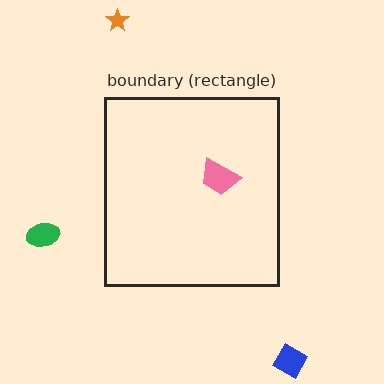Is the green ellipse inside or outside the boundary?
Outside.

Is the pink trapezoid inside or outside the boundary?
Inside.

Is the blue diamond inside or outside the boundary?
Outside.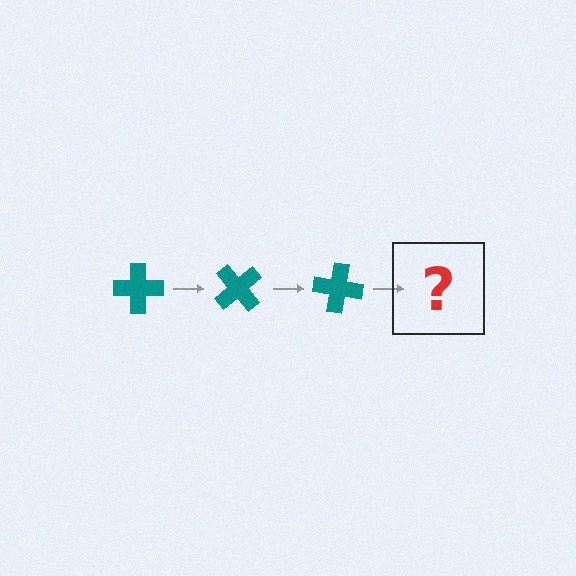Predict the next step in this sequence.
The next step is a teal cross rotated 150 degrees.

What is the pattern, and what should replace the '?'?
The pattern is that the cross rotates 50 degrees each step. The '?' should be a teal cross rotated 150 degrees.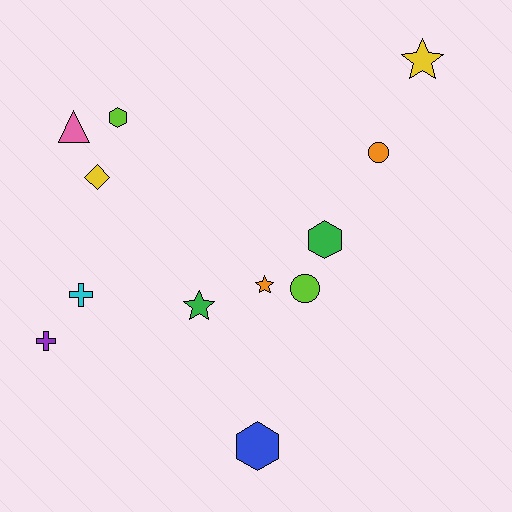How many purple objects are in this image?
There is 1 purple object.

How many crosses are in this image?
There are 2 crosses.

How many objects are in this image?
There are 12 objects.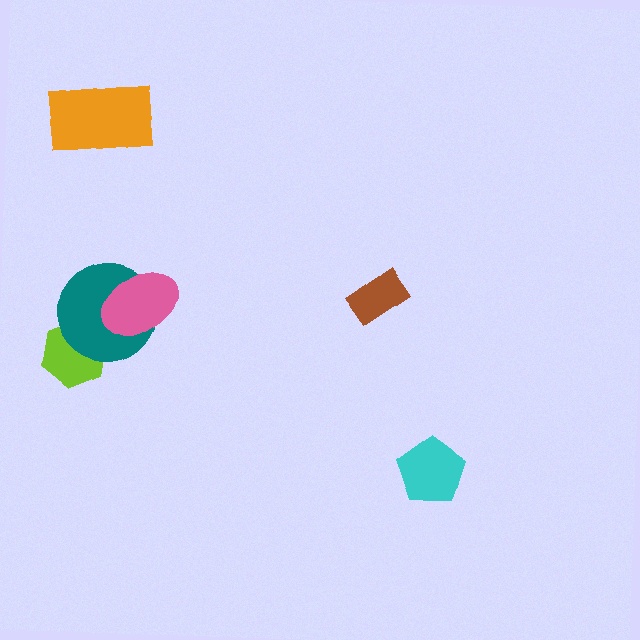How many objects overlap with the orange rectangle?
0 objects overlap with the orange rectangle.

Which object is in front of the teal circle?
The pink ellipse is in front of the teal circle.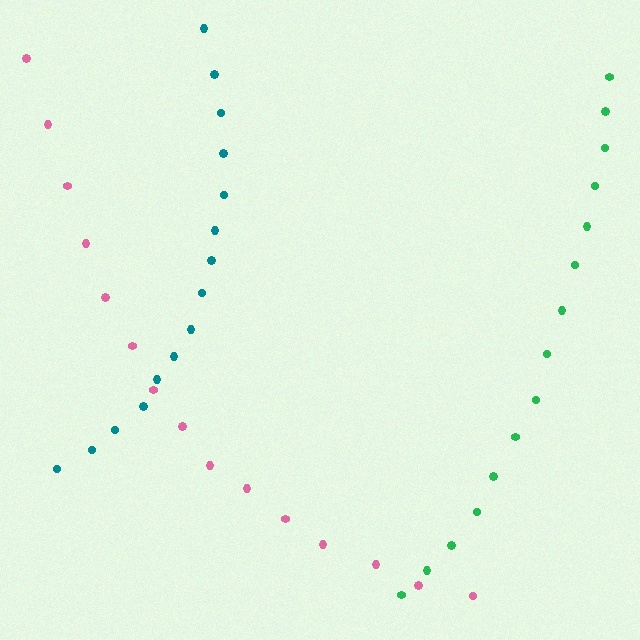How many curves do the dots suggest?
There are 3 distinct paths.